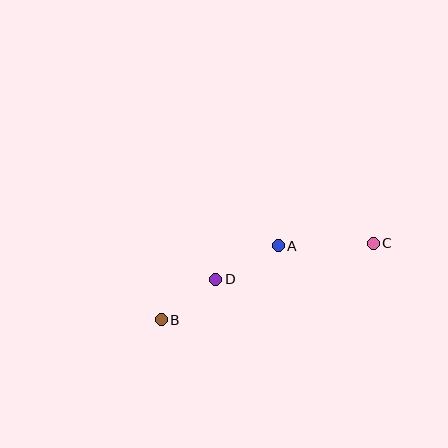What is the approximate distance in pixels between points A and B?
The distance between A and B is approximately 139 pixels.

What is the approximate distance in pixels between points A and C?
The distance between A and C is approximately 95 pixels.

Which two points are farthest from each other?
Points B and C are farthest from each other.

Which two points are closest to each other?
Points B and D are closest to each other.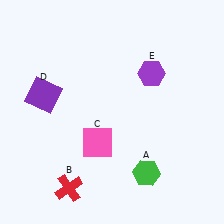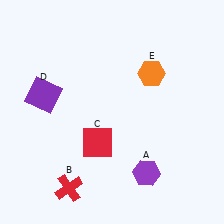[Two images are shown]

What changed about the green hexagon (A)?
In Image 1, A is green. In Image 2, it changed to purple.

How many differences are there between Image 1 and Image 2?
There are 3 differences between the two images.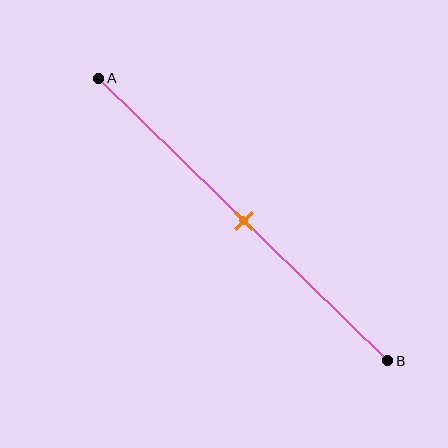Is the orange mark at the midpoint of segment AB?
Yes, the mark is approximately at the midpoint.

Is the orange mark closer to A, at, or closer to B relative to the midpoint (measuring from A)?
The orange mark is approximately at the midpoint of segment AB.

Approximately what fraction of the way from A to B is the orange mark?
The orange mark is approximately 50% of the way from A to B.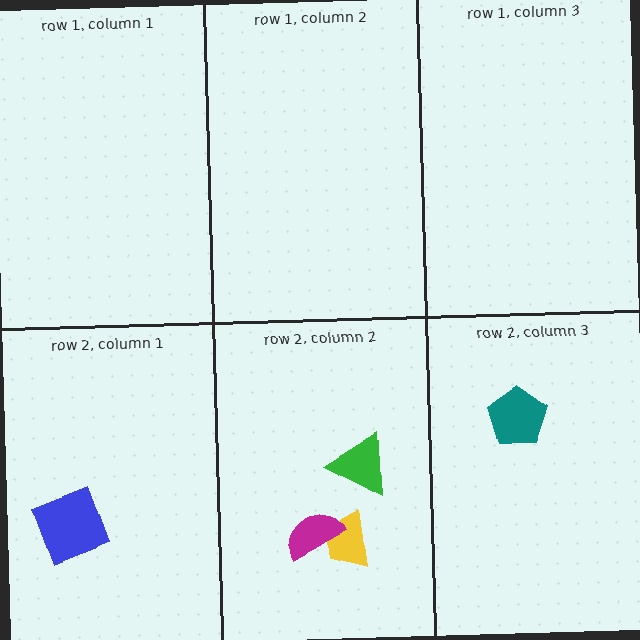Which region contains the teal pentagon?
The row 2, column 3 region.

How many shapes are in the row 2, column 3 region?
1.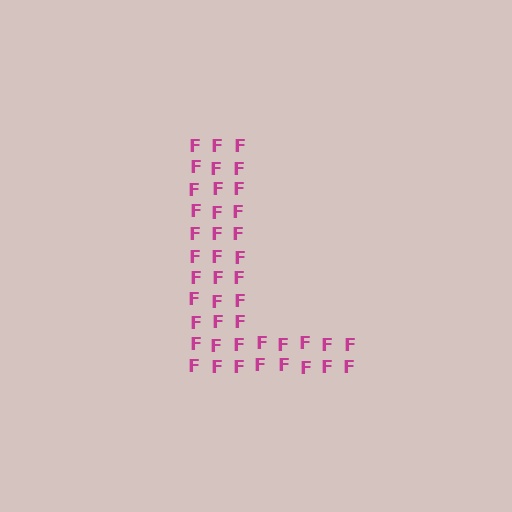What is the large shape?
The large shape is the letter L.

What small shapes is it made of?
It is made of small letter F's.